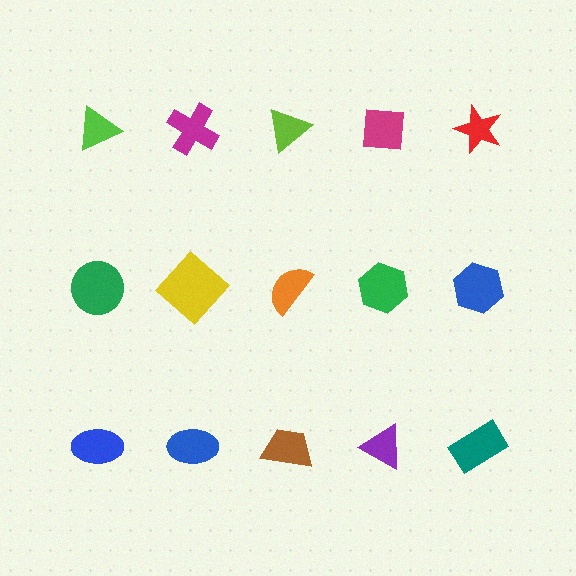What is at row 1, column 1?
A lime triangle.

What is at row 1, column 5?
A red star.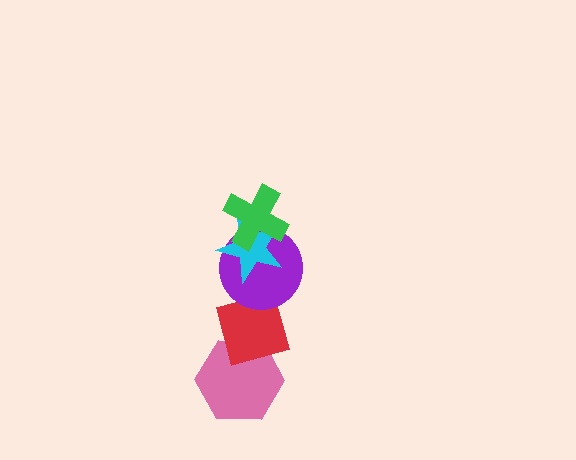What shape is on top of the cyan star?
The green cross is on top of the cyan star.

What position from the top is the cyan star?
The cyan star is 2nd from the top.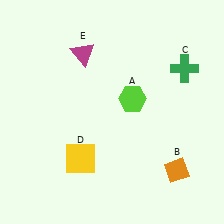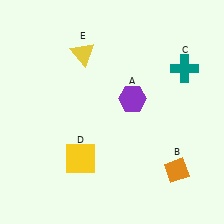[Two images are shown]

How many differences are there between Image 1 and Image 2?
There are 3 differences between the two images.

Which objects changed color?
A changed from lime to purple. C changed from green to teal. E changed from magenta to yellow.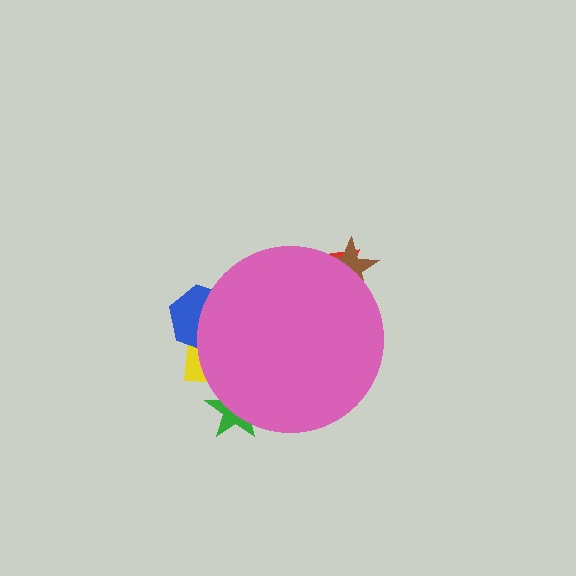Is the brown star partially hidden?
Yes, the brown star is partially hidden behind the pink circle.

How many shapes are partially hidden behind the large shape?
5 shapes are partially hidden.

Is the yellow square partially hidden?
Yes, the yellow square is partially hidden behind the pink circle.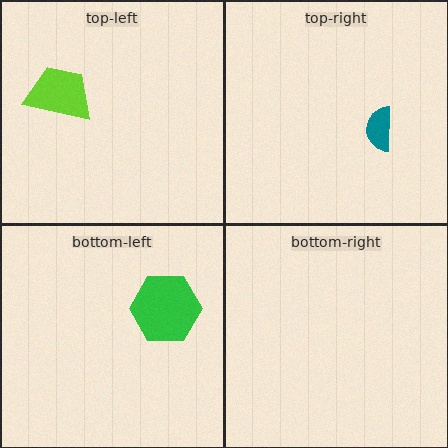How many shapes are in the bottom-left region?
1.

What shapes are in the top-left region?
The lime trapezoid.